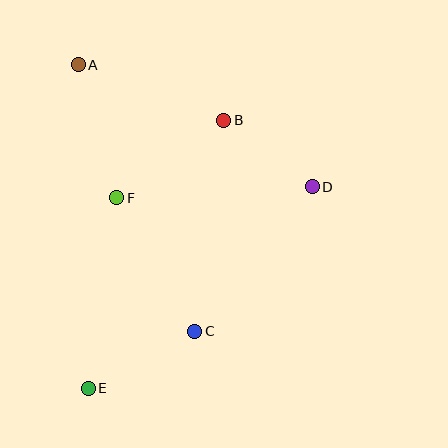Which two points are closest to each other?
Points B and D are closest to each other.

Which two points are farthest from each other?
Points A and E are farthest from each other.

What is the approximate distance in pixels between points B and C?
The distance between B and C is approximately 213 pixels.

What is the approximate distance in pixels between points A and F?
The distance between A and F is approximately 138 pixels.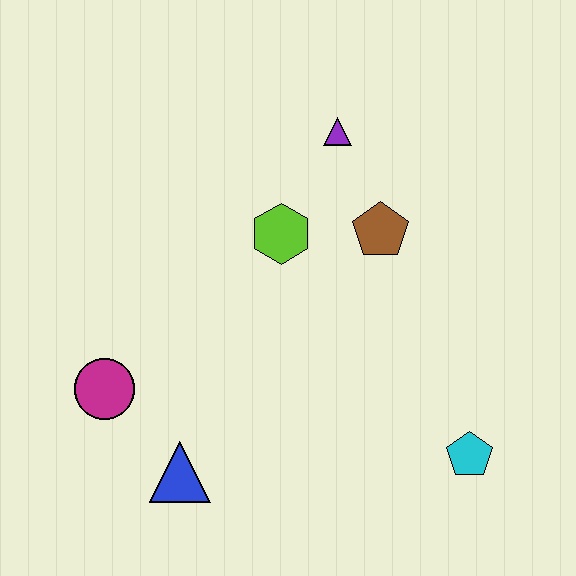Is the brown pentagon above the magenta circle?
Yes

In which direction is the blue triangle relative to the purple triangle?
The blue triangle is below the purple triangle.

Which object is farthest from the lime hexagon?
The cyan pentagon is farthest from the lime hexagon.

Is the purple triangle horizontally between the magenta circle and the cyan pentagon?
Yes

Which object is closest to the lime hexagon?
The brown pentagon is closest to the lime hexagon.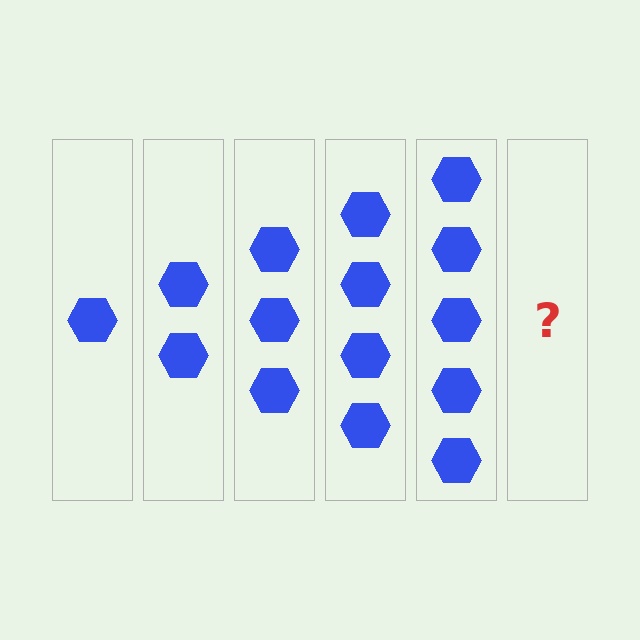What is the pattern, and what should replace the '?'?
The pattern is that each step adds one more hexagon. The '?' should be 6 hexagons.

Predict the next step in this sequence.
The next step is 6 hexagons.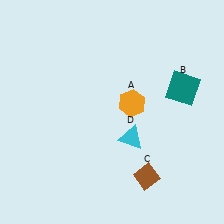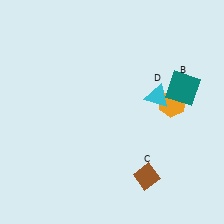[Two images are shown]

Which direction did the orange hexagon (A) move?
The orange hexagon (A) moved right.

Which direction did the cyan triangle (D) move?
The cyan triangle (D) moved up.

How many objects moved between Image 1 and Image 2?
2 objects moved between the two images.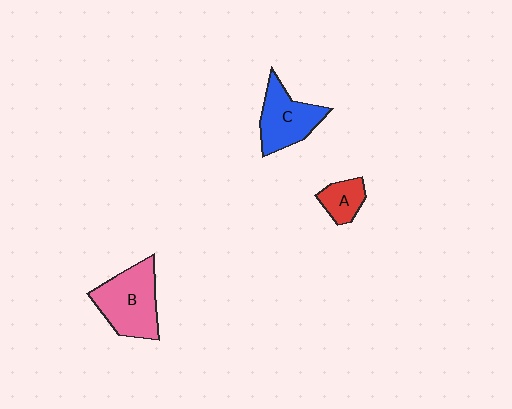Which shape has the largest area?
Shape B (pink).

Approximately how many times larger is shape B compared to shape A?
Approximately 2.5 times.